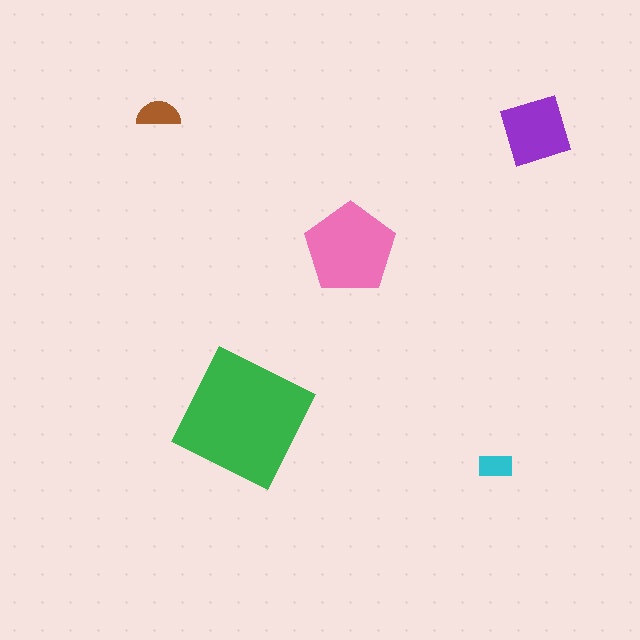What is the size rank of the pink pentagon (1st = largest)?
2nd.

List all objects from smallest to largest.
The cyan rectangle, the brown semicircle, the purple diamond, the pink pentagon, the green square.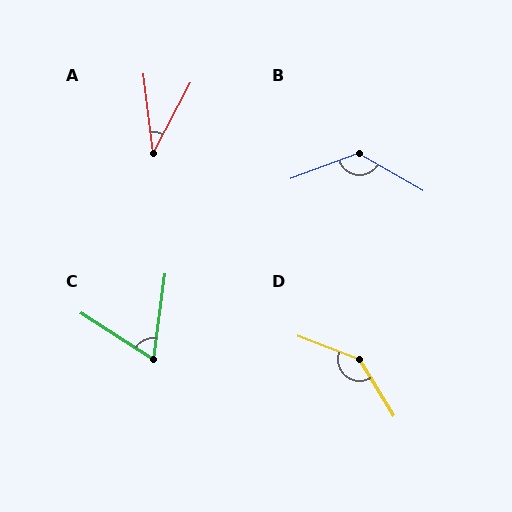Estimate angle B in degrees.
Approximately 129 degrees.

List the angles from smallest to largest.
A (35°), C (65°), B (129°), D (143°).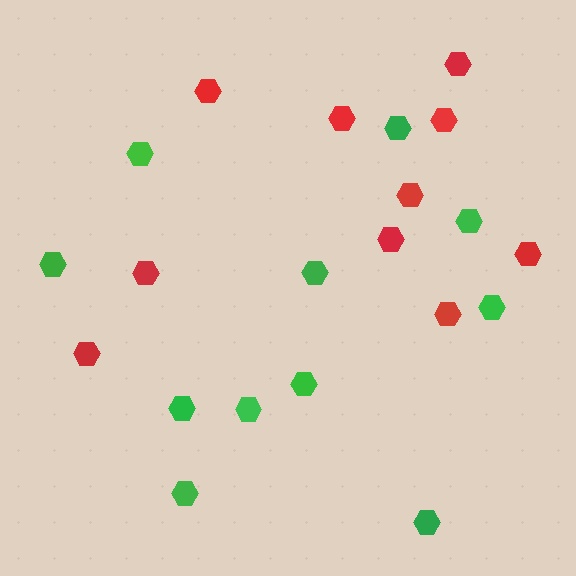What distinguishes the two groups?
There are 2 groups: one group of red hexagons (10) and one group of green hexagons (11).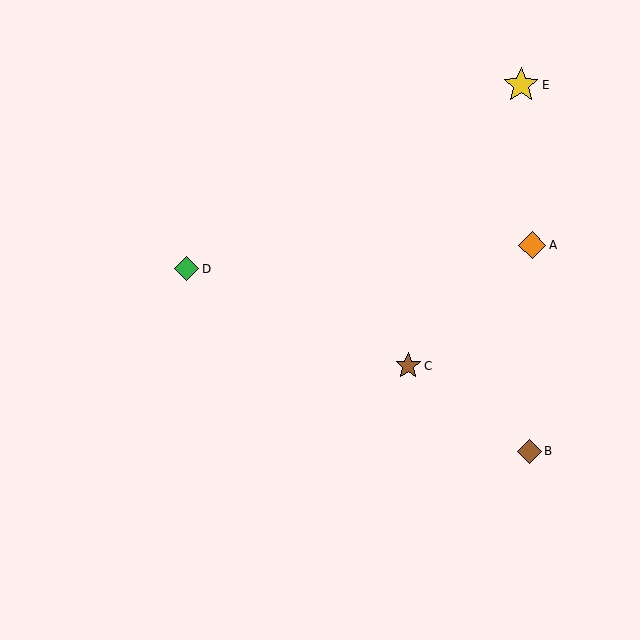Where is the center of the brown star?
The center of the brown star is at (408, 366).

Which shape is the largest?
The yellow star (labeled E) is the largest.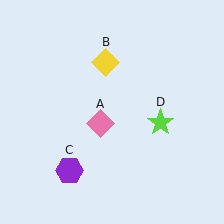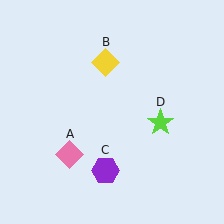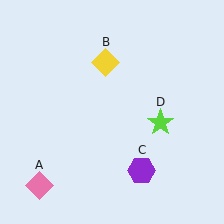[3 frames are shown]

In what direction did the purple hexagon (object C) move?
The purple hexagon (object C) moved right.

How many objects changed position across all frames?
2 objects changed position: pink diamond (object A), purple hexagon (object C).